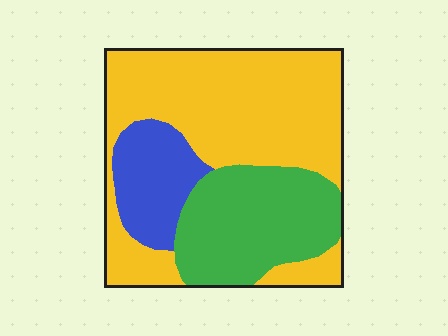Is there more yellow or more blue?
Yellow.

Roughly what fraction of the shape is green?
Green covers 29% of the shape.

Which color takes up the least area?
Blue, at roughly 15%.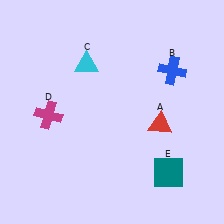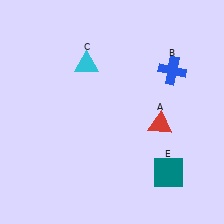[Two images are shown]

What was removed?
The magenta cross (D) was removed in Image 2.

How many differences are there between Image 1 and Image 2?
There is 1 difference between the two images.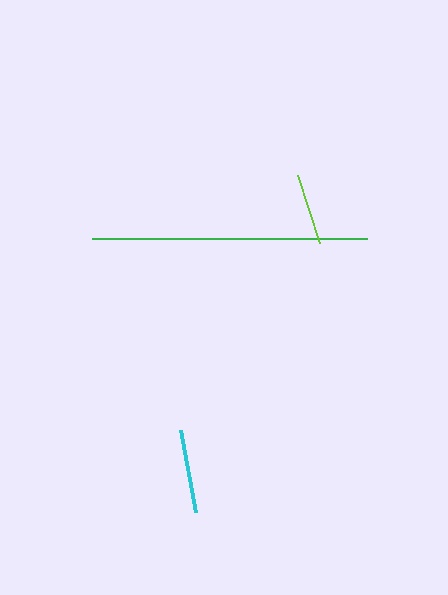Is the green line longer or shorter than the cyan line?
The green line is longer than the cyan line.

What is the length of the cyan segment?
The cyan segment is approximately 84 pixels long.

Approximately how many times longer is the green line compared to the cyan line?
The green line is approximately 3.3 times the length of the cyan line.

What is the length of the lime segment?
The lime segment is approximately 71 pixels long.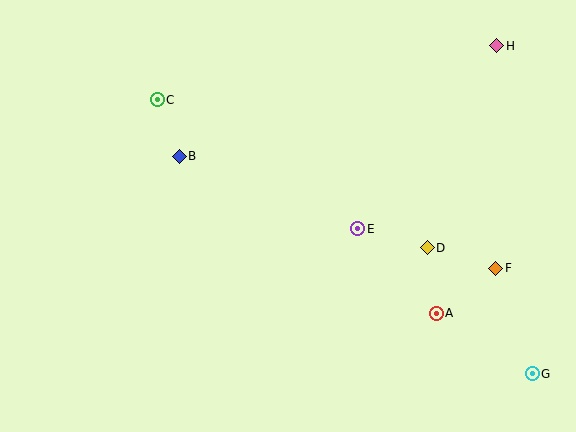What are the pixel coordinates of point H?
Point H is at (497, 46).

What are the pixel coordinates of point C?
Point C is at (157, 100).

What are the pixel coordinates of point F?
Point F is at (496, 268).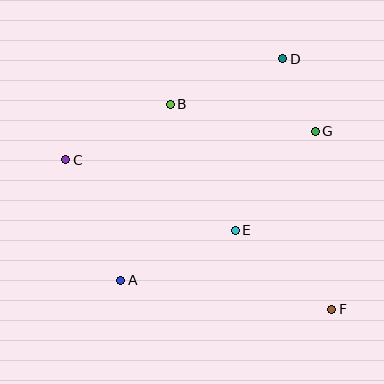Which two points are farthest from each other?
Points C and F are farthest from each other.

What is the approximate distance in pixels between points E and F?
The distance between E and F is approximately 125 pixels.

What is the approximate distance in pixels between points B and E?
The distance between B and E is approximately 142 pixels.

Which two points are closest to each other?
Points D and G are closest to each other.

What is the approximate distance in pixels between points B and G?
The distance between B and G is approximately 147 pixels.